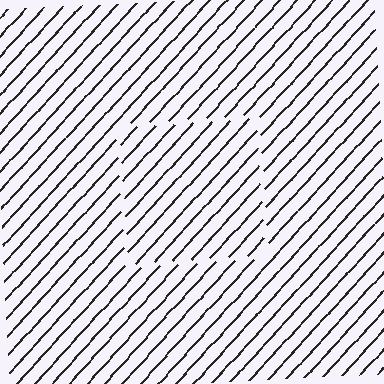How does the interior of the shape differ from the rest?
The interior of the shape contains the same grating, shifted by half a period — the contour is defined by the phase discontinuity where line-ends from the inner and outer gratings abut.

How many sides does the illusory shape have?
4 sides — the line-ends trace a square.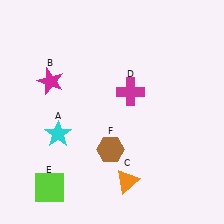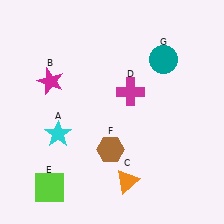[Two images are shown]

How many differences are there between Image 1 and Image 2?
There is 1 difference between the two images.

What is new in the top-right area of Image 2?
A teal circle (G) was added in the top-right area of Image 2.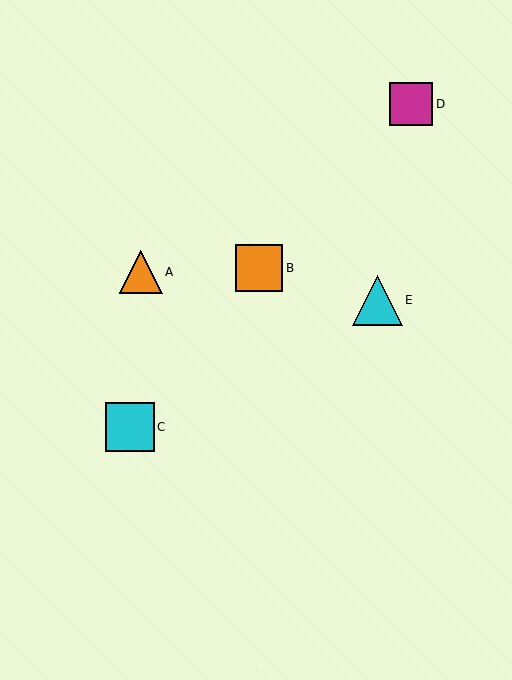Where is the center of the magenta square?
The center of the magenta square is at (411, 104).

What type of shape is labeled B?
Shape B is an orange square.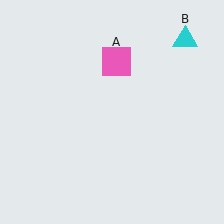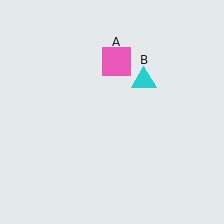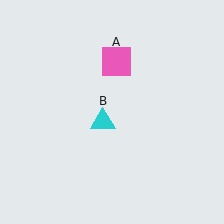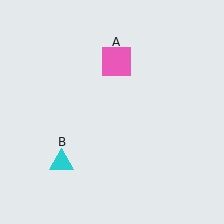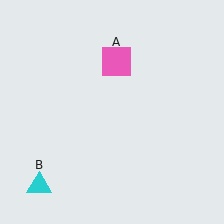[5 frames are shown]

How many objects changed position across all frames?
1 object changed position: cyan triangle (object B).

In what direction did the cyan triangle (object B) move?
The cyan triangle (object B) moved down and to the left.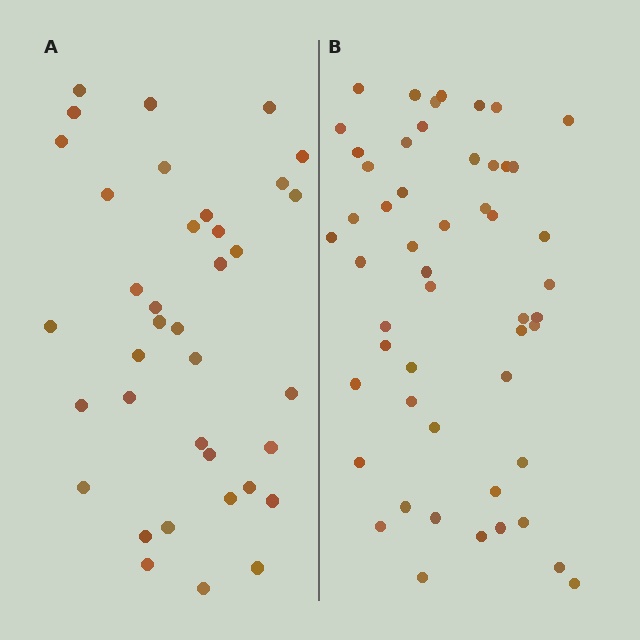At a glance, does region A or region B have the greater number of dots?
Region B (the right region) has more dots.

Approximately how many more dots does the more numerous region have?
Region B has approximately 15 more dots than region A.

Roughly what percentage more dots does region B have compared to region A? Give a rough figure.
About 40% more.